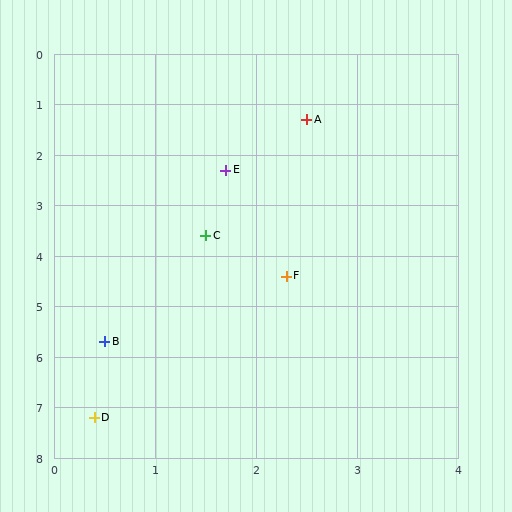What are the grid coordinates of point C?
Point C is at approximately (1.5, 3.6).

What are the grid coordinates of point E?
Point E is at approximately (1.7, 2.3).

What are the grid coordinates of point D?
Point D is at approximately (0.4, 7.2).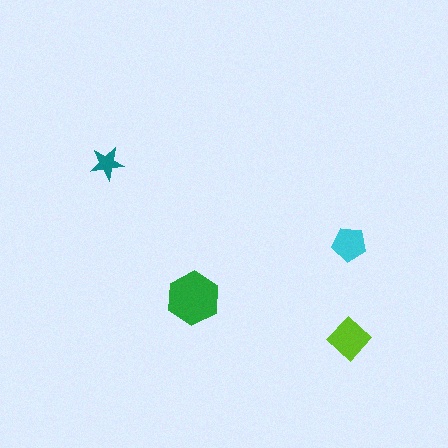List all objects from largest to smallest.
The green hexagon, the lime diamond, the cyan pentagon, the teal star.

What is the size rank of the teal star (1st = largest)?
4th.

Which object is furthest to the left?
The teal star is leftmost.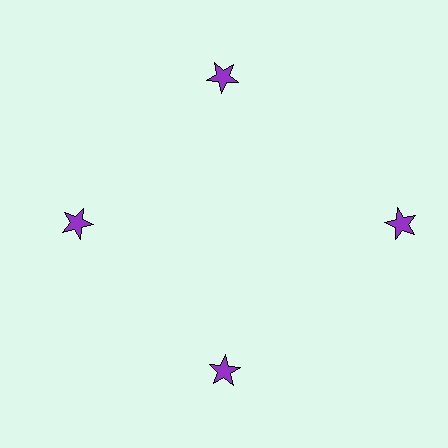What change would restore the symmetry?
The symmetry would be restored by moving it inward, back onto the ring so that all 4 stars sit at equal angles and equal distance from the center.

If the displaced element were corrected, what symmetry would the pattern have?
It would have 4-fold rotational symmetry — the pattern would map onto itself every 90 degrees.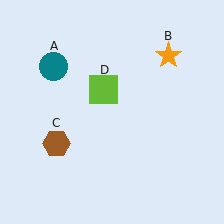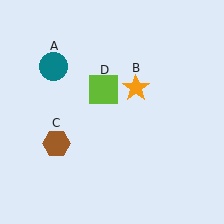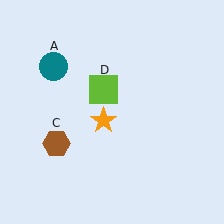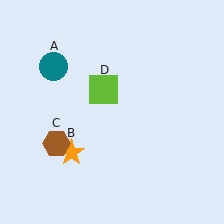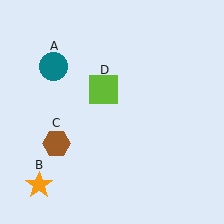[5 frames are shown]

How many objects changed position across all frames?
1 object changed position: orange star (object B).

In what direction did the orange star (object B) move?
The orange star (object B) moved down and to the left.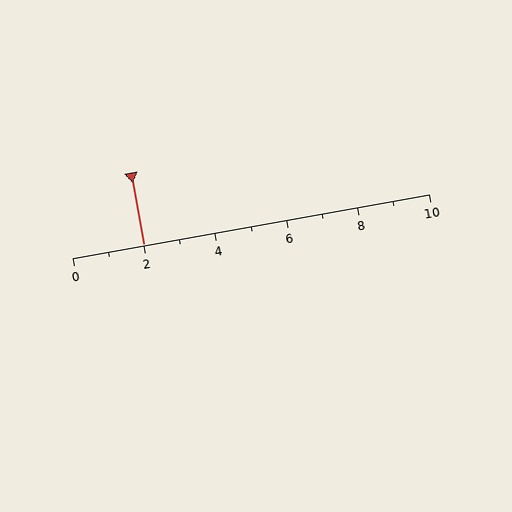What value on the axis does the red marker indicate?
The marker indicates approximately 2.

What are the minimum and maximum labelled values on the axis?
The axis runs from 0 to 10.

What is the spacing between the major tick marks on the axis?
The major ticks are spaced 2 apart.